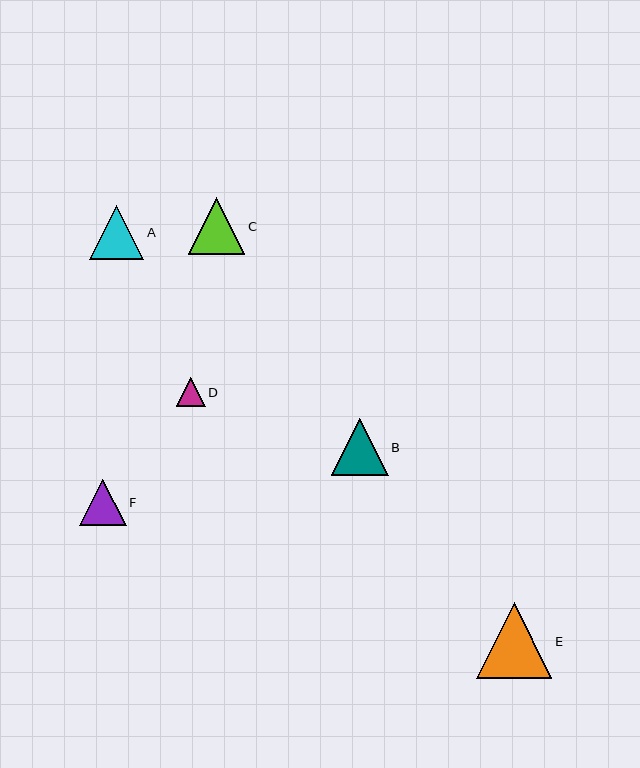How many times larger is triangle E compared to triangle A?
Triangle E is approximately 1.4 times the size of triangle A.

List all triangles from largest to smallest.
From largest to smallest: E, B, C, A, F, D.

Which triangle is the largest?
Triangle E is the largest with a size of approximately 75 pixels.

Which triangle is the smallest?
Triangle D is the smallest with a size of approximately 29 pixels.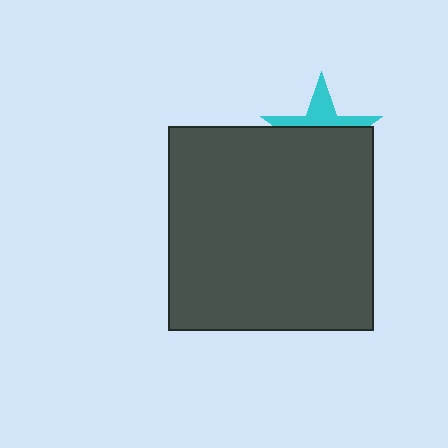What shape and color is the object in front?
The object in front is a dark gray square.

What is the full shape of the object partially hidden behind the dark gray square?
The partially hidden object is a cyan star.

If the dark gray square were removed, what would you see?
You would see the complete cyan star.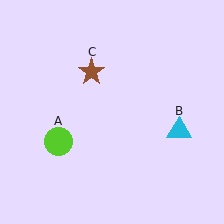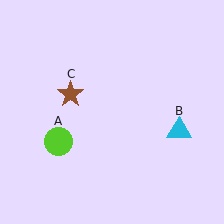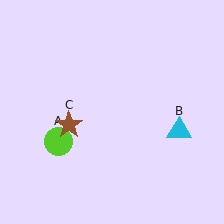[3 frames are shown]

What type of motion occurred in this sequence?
The brown star (object C) rotated counterclockwise around the center of the scene.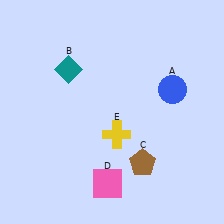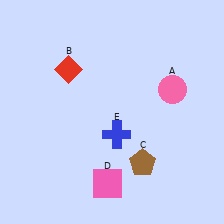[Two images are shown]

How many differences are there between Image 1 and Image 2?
There are 3 differences between the two images.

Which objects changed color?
A changed from blue to pink. B changed from teal to red. E changed from yellow to blue.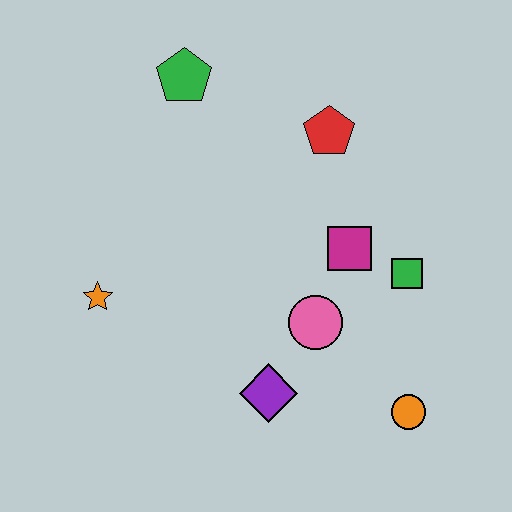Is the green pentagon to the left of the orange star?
No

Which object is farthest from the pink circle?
The green pentagon is farthest from the pink circle.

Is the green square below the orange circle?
No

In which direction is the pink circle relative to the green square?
The pink circle is to the left of the green square.